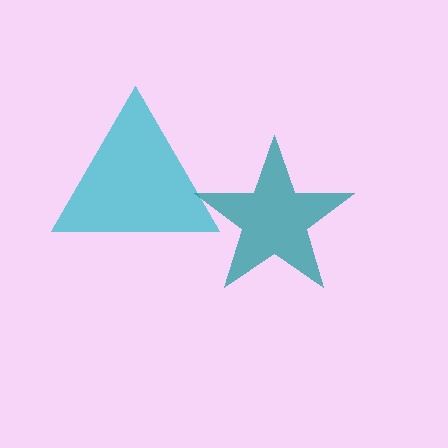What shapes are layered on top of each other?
The layered shapes are: a cyan triangle, a teal star.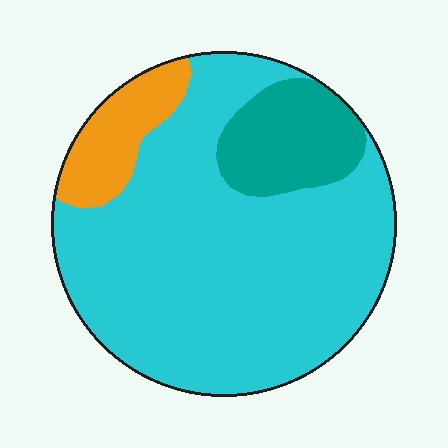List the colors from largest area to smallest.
From largest to smallest: cyan, teal, orange.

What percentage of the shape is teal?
Teal takes up about one eighth (1/8) of the shape.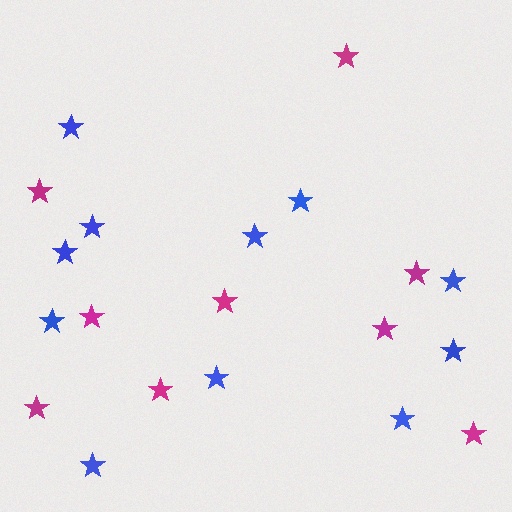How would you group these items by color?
There are 2 groups: one group of blue stars (11) and one group of magenta stars (9).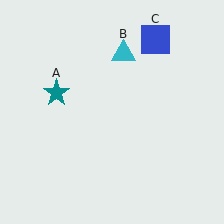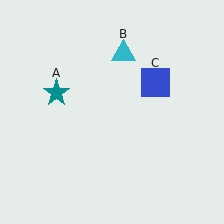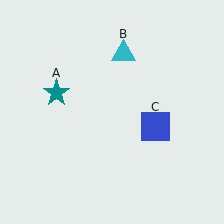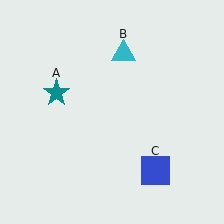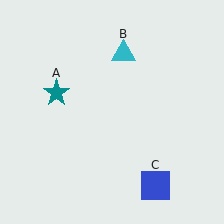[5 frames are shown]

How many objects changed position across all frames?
1 object changed position: blue square (object C).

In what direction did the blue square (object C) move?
The blue square (object C) moved down.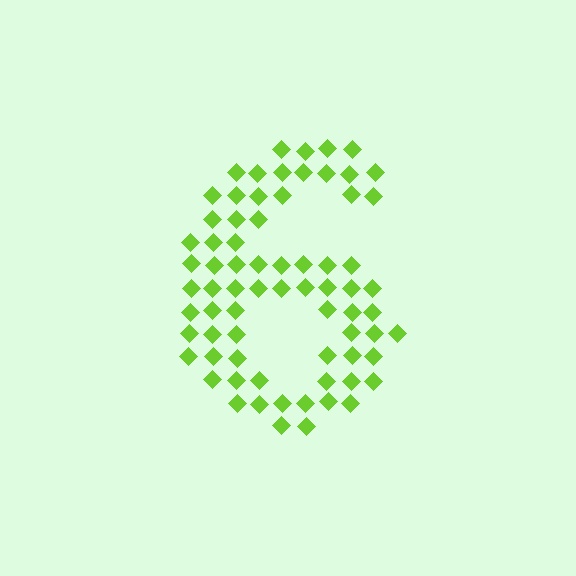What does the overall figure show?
The overall figure shows the digit 6.